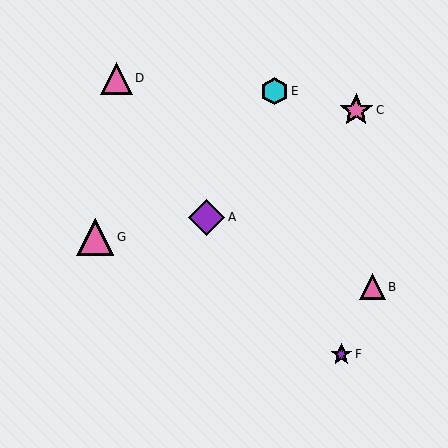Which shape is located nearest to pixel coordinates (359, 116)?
The pink star (labeled C) at (356, 110) is nearest to that location.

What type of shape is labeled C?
Shape C is a pink star.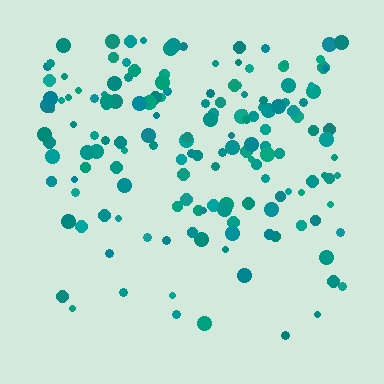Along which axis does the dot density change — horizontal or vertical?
Vertical.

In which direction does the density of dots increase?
From bottom to top, with the top side densest.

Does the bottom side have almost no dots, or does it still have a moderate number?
Still a moderate number, just noticeably fewer than the top.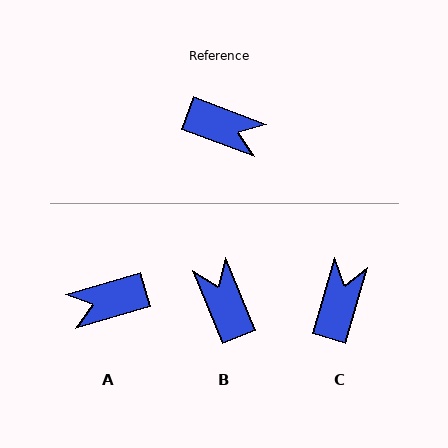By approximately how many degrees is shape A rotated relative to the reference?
Approximately 143 degrees clockwise.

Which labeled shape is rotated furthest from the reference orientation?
A, about 143 degrees away.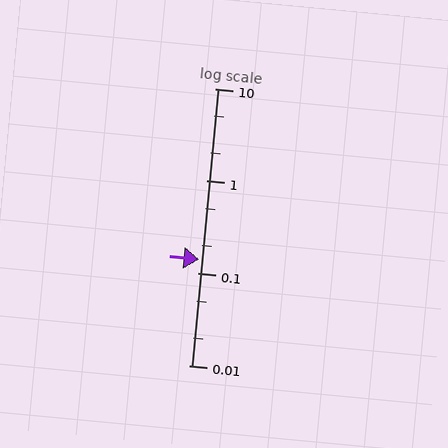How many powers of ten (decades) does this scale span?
The scale spans 3 decades, from 0.01 to 10.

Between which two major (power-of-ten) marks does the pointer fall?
The pointer is between 0.1 and 1.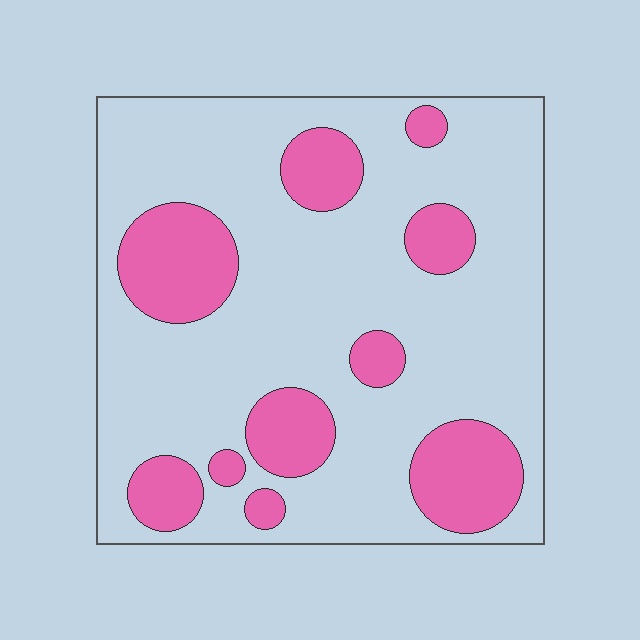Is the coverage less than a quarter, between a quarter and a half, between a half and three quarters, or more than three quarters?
Less than a quarter.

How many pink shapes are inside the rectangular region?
10.